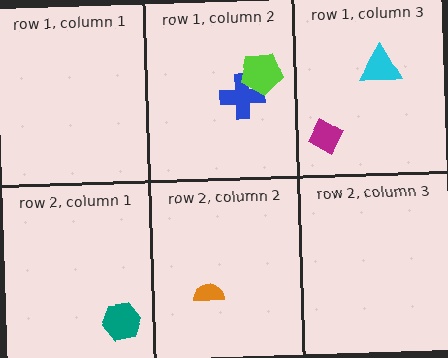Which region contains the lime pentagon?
The row 1, column 2 region.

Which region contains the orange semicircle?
The row 2, column 2 region.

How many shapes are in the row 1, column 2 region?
2.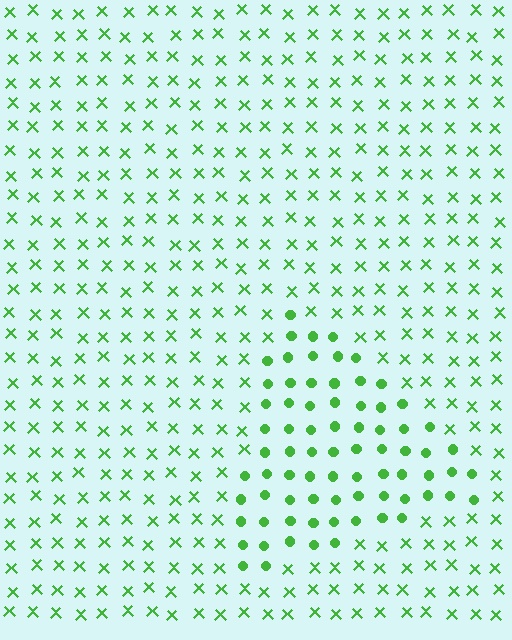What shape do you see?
I see a triangle.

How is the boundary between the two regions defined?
The boundary is defined by a change in element shape: circles inside vs. X marks outside. All elements share the same color and spacing.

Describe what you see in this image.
The image is filled with small green elements arranged in a uniform grid. A triangle-shaped region contains circles, while the surrounding area contains X marks. The boundary is defined purely by the change in element shape.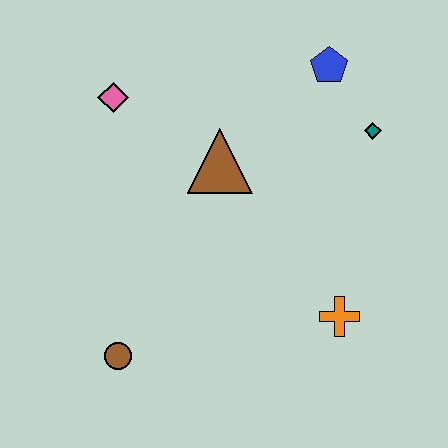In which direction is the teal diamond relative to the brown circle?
The teal diamond is to the right of the brown circle.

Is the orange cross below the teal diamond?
Yes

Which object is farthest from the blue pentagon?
The brown circle is farthest from the blue pentagon.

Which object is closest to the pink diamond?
The brown triangle is closest to the pink diamond.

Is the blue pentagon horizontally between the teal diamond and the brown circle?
Yes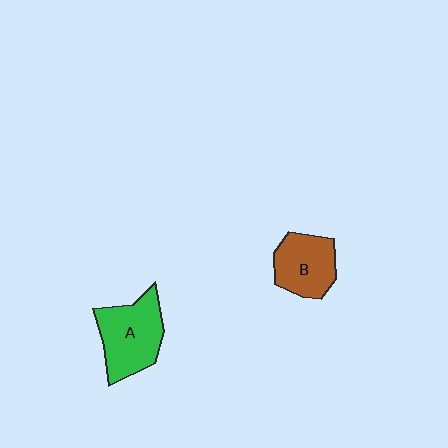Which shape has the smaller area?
Shape B (brown).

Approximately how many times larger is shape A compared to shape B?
Approximately 1.3 times.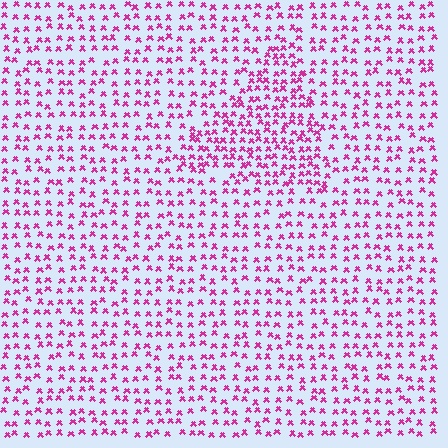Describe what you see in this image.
The image contains small magenta elements arranged at two different densities. A triangle-shaped region is visible where the elements are more densely packed than the surrounding area.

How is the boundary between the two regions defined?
The boundary is defined by a change in element density (approximately 1.7x ratio). All elements are the same color, size, and shape.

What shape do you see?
I see a triangle.